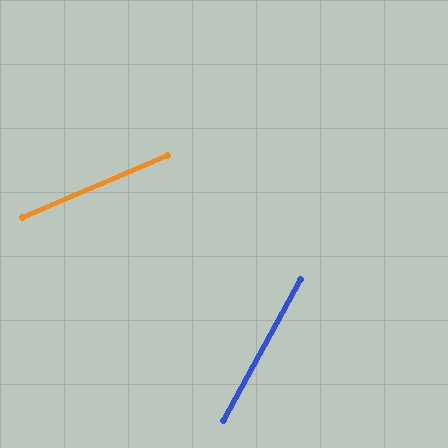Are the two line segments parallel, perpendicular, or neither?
Neither parallel nor perpendicular — they differ by about 38°.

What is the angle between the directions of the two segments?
Approximately 38 degrees.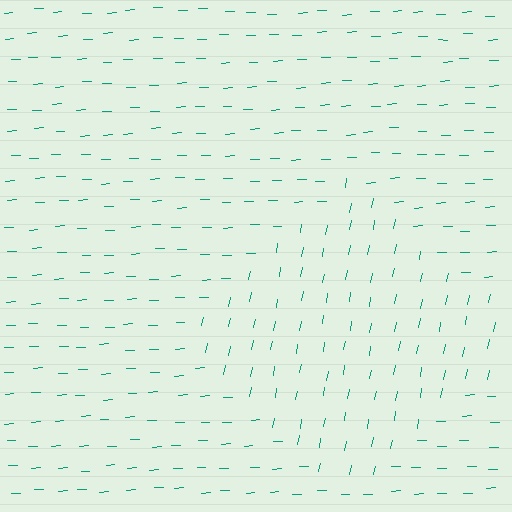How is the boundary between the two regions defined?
The boundary is defined purely by a change in line orientation (approximately 77 degrees difference). All lines are the same color and thickness.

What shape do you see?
I see a diamond.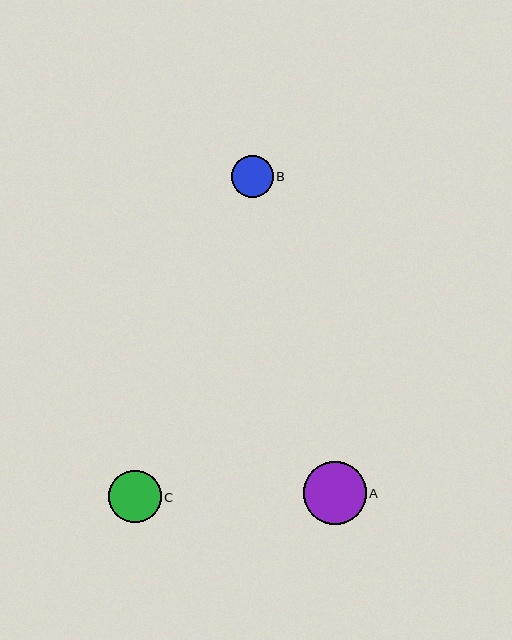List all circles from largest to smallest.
From largest to smallest: A, C, B.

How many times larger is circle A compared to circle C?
Circle A is approximately 1.2 times the size of circle C.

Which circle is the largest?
Circle A is the largest with a size of approximately 63 pixels.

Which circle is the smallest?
Circle B is the smallest with a size of approximately 42 pixels.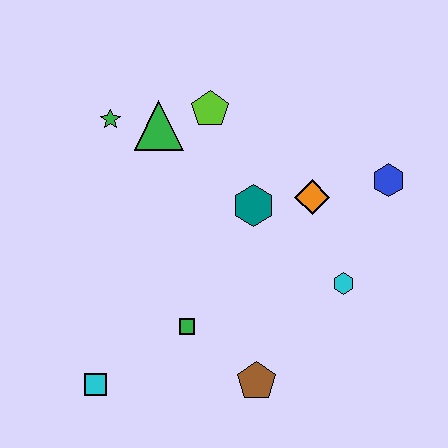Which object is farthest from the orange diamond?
The cyan square is farthest from the orange diamond.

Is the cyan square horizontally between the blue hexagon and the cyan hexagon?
No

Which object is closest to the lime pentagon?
The green triangle is closest to the lime pentagon.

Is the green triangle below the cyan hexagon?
No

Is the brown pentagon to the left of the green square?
No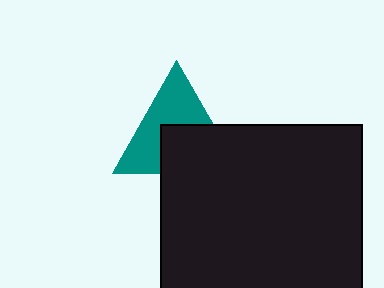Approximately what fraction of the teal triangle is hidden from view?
Roughly 46% of the teal triangle is hidden behind the black square.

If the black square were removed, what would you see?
You would see the complete teal triangle.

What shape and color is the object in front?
The object in front is a black square.